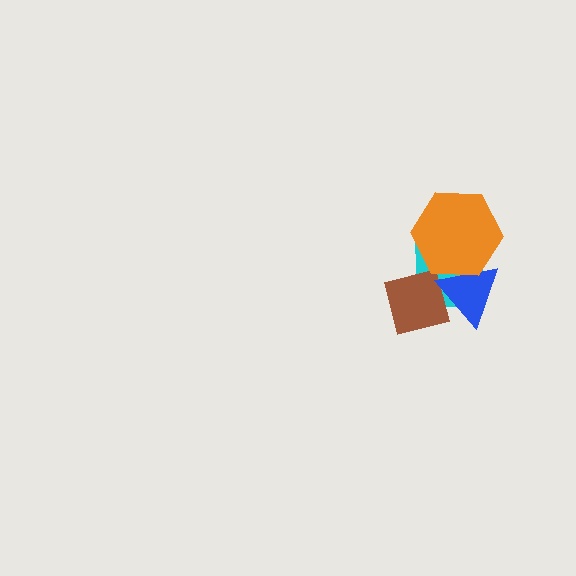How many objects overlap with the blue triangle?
3 objects overlap with the blue triangle.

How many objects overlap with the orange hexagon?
2 objects overlap with the orange hexagon.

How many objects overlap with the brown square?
2 objects overlap with the brown square.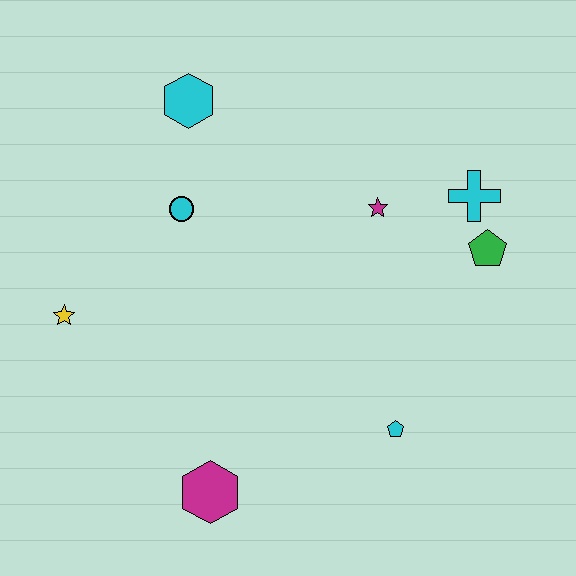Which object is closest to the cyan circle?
The cyan hexagon is closest to the cyan circle.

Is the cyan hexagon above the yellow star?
Yes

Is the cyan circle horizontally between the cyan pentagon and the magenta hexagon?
No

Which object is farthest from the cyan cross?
The yellow star is farthest from the cyan cross.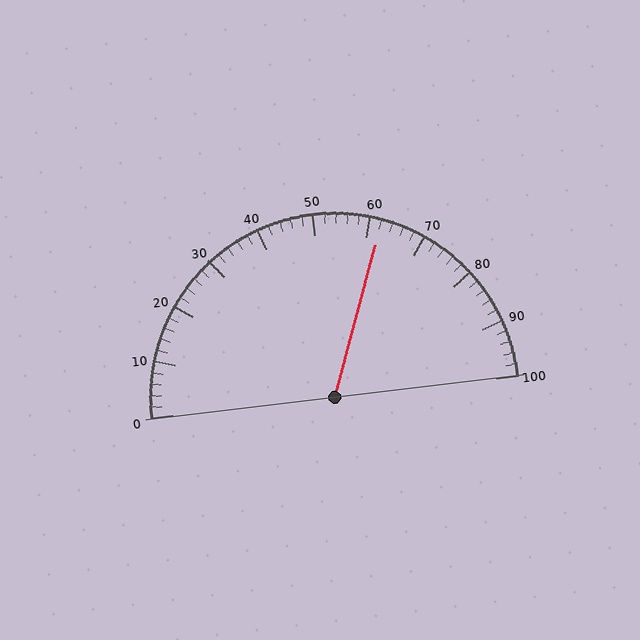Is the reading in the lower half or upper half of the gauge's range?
The reading is in the upper half of the range (0 to 100).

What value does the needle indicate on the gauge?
The needle indicates approximately 62.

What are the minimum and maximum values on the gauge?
The gauge ranges from 0 to 100.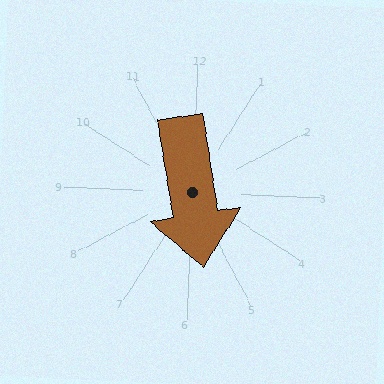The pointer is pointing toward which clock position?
Roughly 6 o'clock.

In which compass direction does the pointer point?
South.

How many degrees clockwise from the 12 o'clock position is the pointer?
Approximately 169 degrees.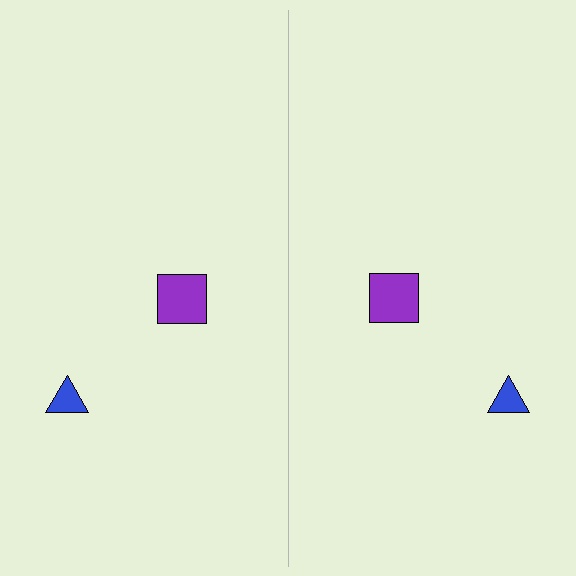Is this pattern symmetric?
Yes, this pattern has bilateral (reflection) symmetry.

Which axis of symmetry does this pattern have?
The pattern has a vertical axis of symmetry running through the center of the image.